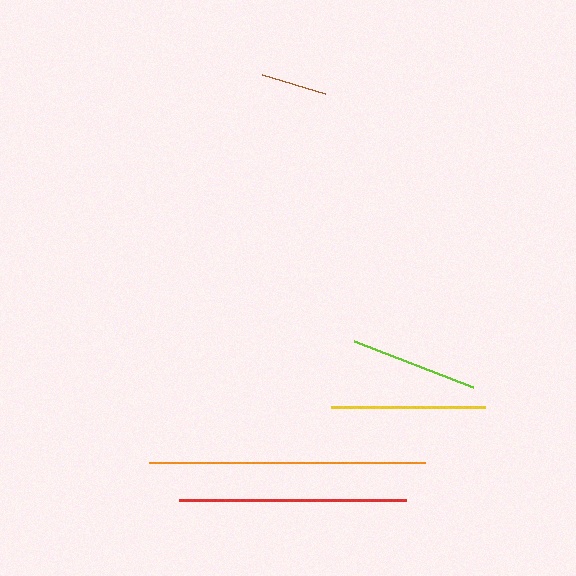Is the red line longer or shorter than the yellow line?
The red line is longer than the yellow line.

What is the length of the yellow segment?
The yellow segment is approximately 154 pixels long.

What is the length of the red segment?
The red segment is approximately 227 pixels long.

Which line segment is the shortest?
The brown line is the shortest at approximately 65 pixels.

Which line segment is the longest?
The orange line is the longest at approximately 276 pixels.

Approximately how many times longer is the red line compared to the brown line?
The red line is approximately 3.5 times the length of the brown line.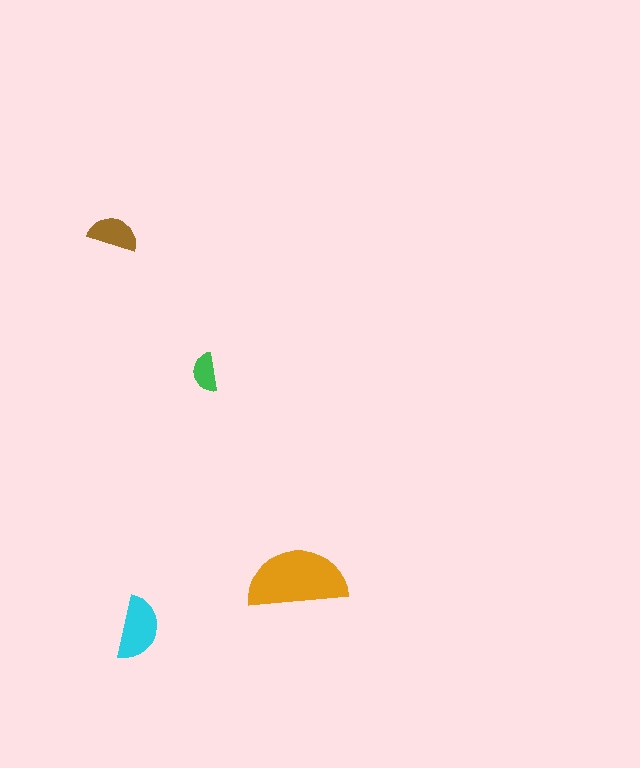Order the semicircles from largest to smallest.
the orange one, the cyan one, the brown one, the green one.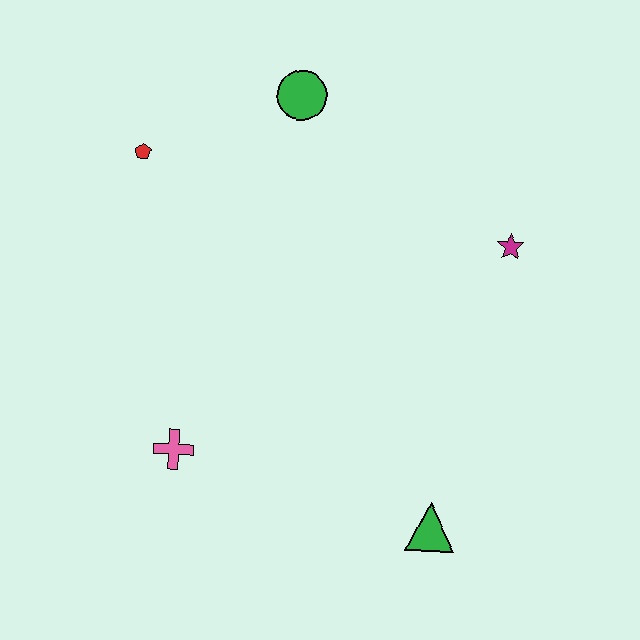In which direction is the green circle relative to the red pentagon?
The green circle is to the right of the red pentagon.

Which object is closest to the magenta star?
The green circle is closest to the magenta star.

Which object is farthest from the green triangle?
The red pentagon is farthest from the green triangle.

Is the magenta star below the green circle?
Yes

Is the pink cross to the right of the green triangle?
No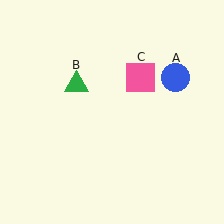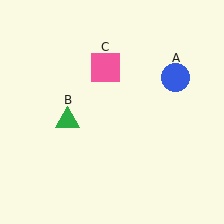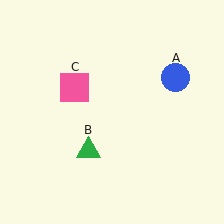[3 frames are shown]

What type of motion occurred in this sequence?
The green triangle (object B), pink square (object C) rotated counterclockwise around the center of the scene.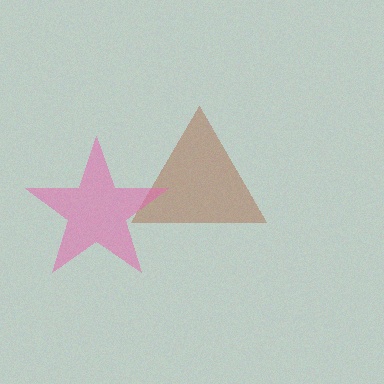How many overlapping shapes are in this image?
There are 2 overlapping shapes in the image.